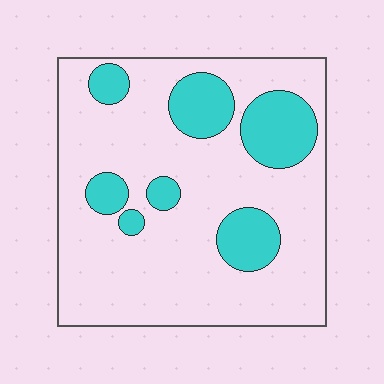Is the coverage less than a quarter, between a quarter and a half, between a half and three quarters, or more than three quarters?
Less than a quarter.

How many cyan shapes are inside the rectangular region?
7.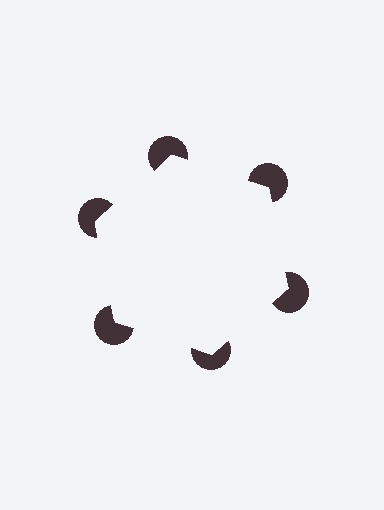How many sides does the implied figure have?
6 sides.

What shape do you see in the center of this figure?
An illusory hexagon — its edges are inferred from the aligned wedge cuts in the pac-man discs, not physically drawn.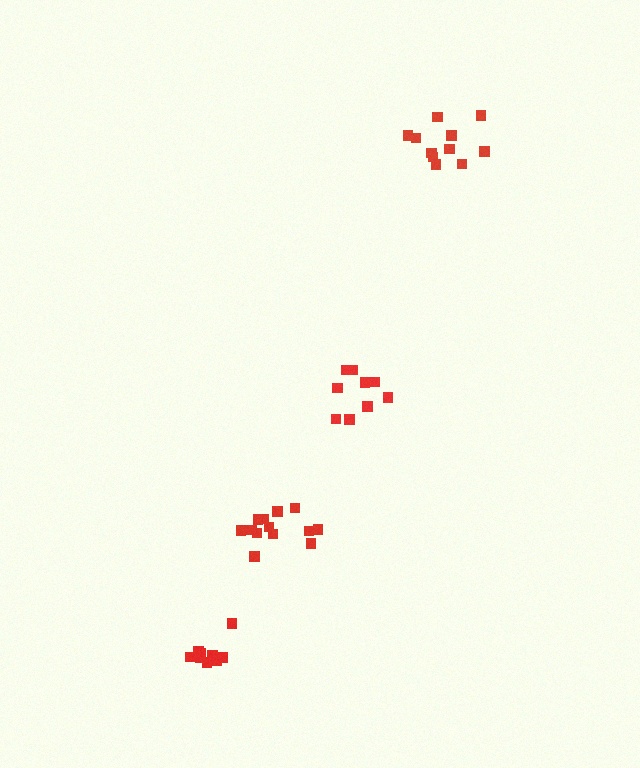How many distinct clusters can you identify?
There are 4 distinct clusters.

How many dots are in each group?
Group 1: 11 dots, Group 2: 9 dots, Group 3: 13 dots, Group 4: 9 dots (42 total).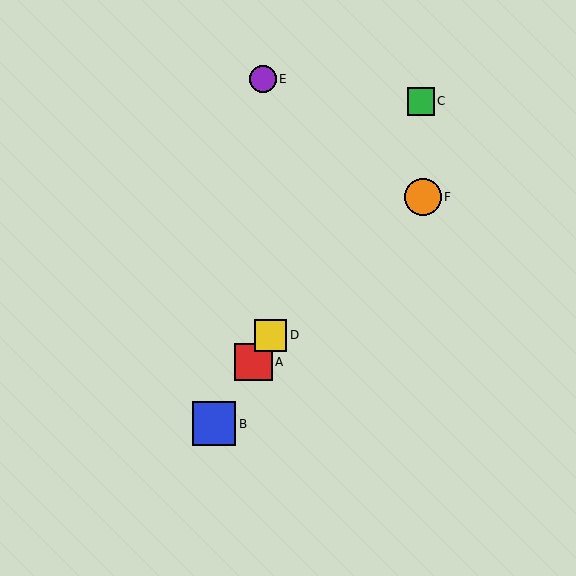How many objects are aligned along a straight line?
4 objects (A, B, C, D) are aligned along a straight line.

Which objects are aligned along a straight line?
Objects A, B, C, D are aligned along a straight line.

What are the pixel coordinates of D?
Object D is at (271, 335).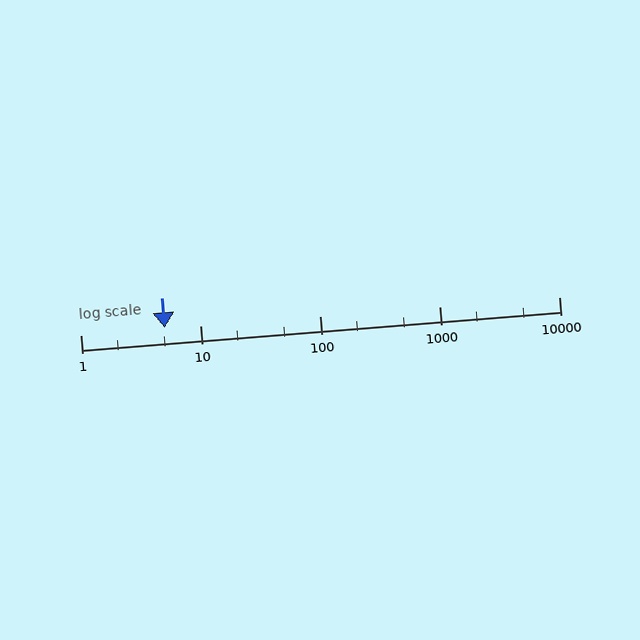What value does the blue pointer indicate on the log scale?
The pointer indicates approximately 5.1.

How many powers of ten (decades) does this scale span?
The scale spans 4 decades, from 1 to 10000.